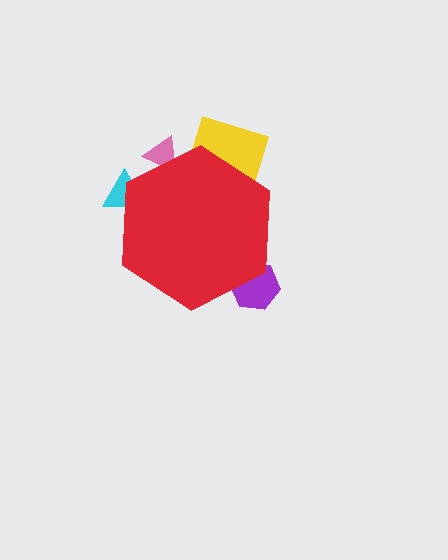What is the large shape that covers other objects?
A red hexagon.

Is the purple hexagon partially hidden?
Yes, the purple hexagon is partially hidden behind the red hexagon.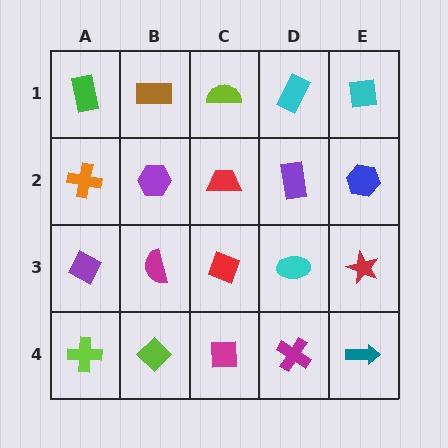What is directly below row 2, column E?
A red star.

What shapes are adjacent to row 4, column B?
A magenta semicircle (row 3, column B), a lime cross (row 4, column A), a magenta square (row 4, column C).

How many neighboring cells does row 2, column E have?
3.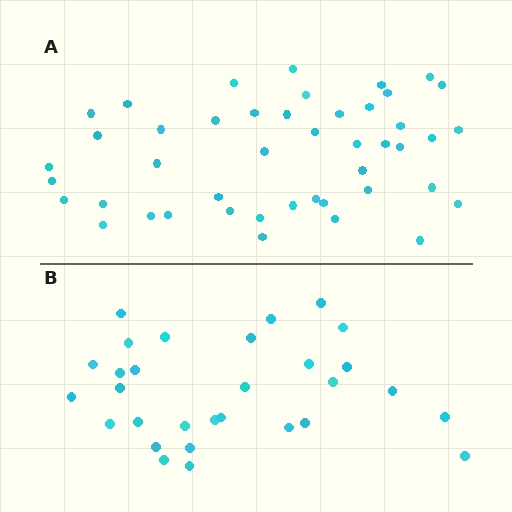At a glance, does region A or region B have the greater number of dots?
Region A (the top region) has more dots.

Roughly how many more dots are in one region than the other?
Region A has approximately 15 more dots than region B.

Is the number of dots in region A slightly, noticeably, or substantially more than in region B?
Region A has substantially more. The ratio is roughly 1.5 to 1.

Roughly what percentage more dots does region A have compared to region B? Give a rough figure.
About 50% more.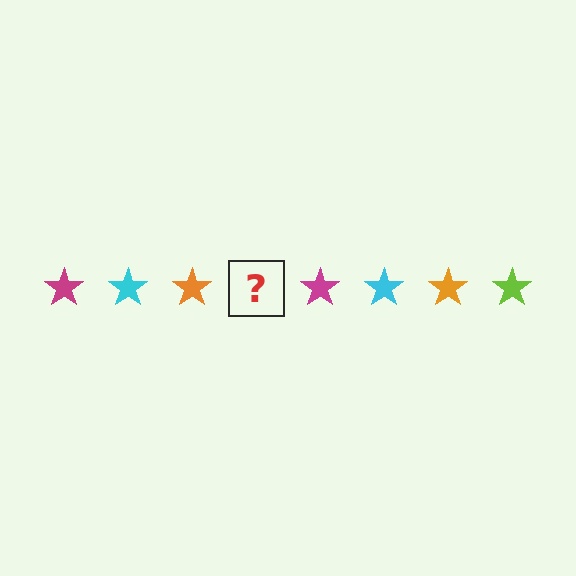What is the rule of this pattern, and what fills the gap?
The rule is that the pattern cycles through magenta, cyan, orange, lime stars. The gap should be filled with a lime star.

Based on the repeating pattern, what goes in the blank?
The blank should be a lime star.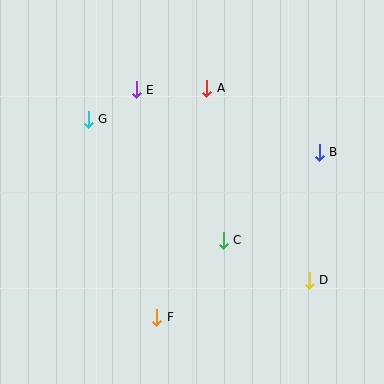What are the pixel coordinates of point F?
Point F is at (157, 317).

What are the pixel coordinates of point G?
Point G is at (88, 119).